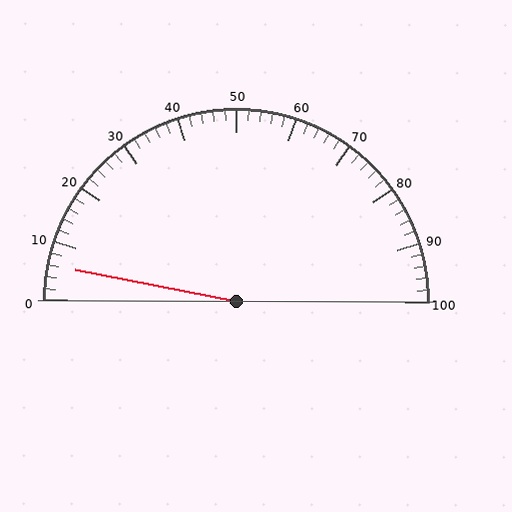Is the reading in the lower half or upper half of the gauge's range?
The reading is in the lower half of the range (0 to 100).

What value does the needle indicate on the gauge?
The needle indicates approximately 6.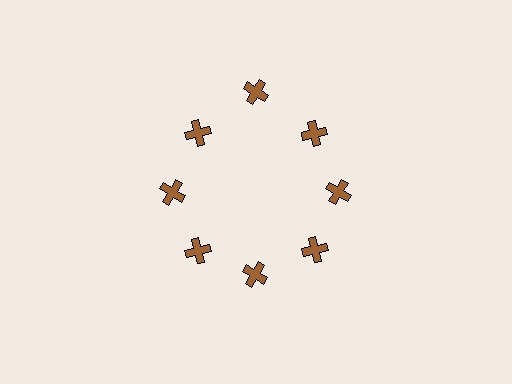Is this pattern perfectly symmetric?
No. The 8 brown crosses are arranged in a ring, but one element near the 12 o'clock position is pushed outward from the center, breaking the 8-fold rotational symmetry.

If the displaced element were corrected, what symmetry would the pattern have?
It would have 8-fold rotational symmetry — the pattern would map onto itself every 45 degrees.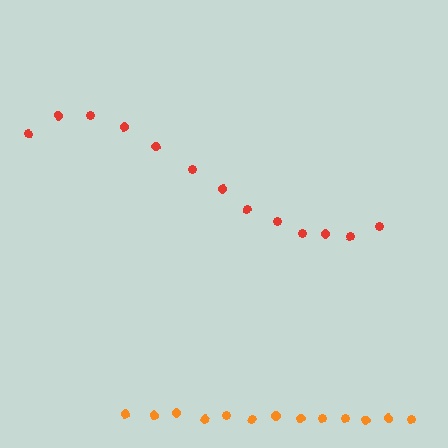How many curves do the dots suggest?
There are 2 distinct paths.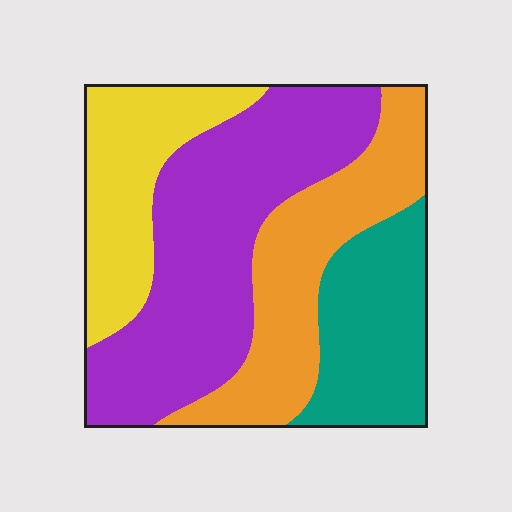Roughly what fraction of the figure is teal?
Teal covers 19% of the figure.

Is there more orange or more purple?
Purple.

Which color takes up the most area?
Purple, at roughly 40%.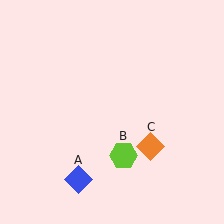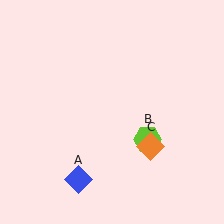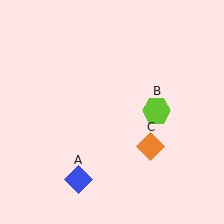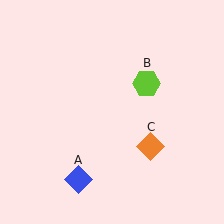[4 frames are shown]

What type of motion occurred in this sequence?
The lime hexagon (object B) rotated counterclockwise around the center of the scene.